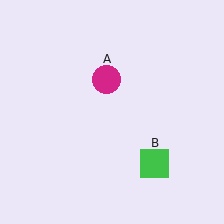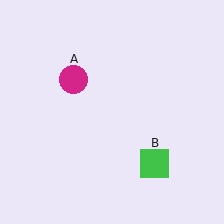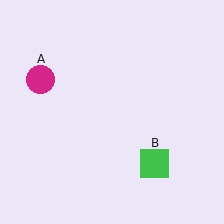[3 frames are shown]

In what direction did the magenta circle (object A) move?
The magenta circle (object A) moved left.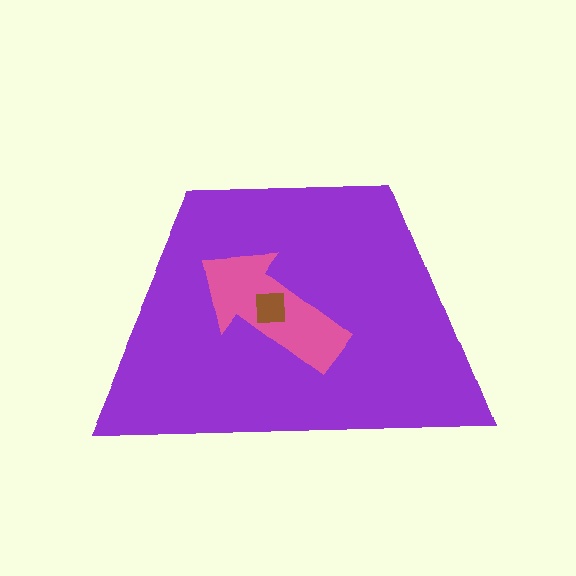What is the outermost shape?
The purple trapezoid.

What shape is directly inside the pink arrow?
The brown square.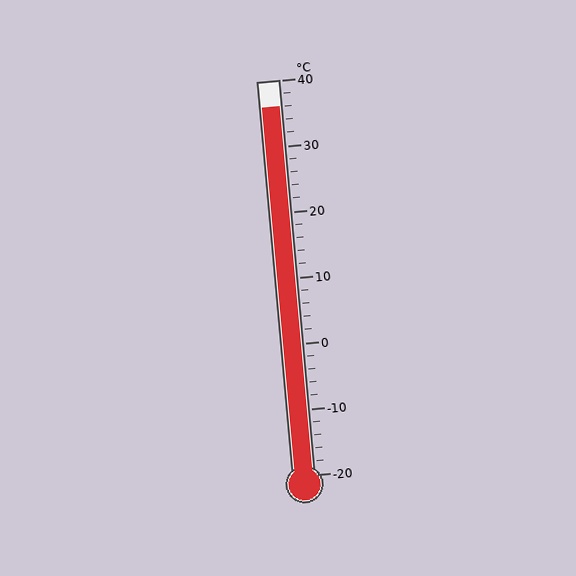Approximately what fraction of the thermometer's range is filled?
The thermometer is filled to approximately 95% of its range.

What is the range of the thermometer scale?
The thermometer scale ranges from -20°C to 40°C.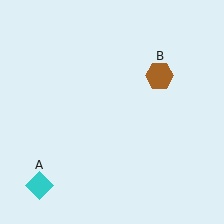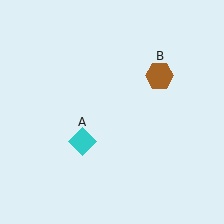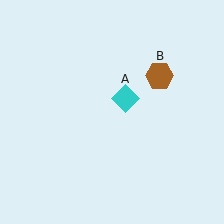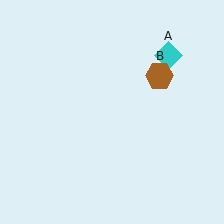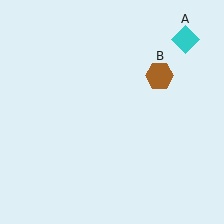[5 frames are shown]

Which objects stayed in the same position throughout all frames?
Brown hexagon (object B) remained stationary.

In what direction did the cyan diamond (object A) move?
The cyan diamond (object A) moved up and to the right.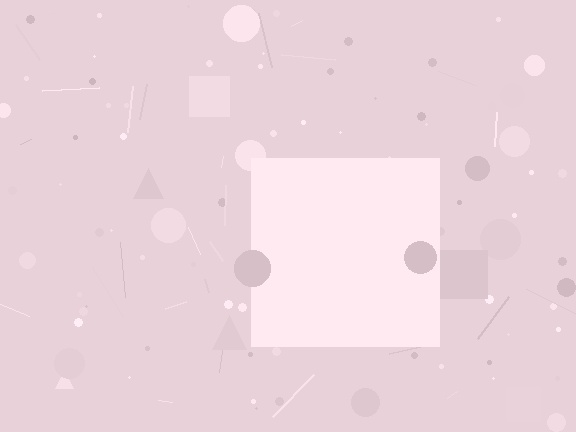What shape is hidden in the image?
A square is hidden in the image.